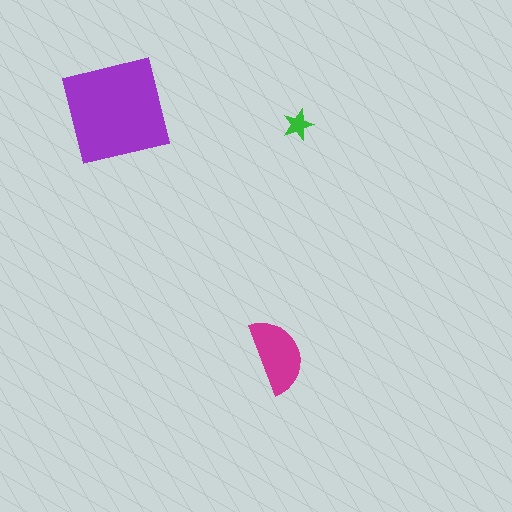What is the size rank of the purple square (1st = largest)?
1st.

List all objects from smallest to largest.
The green star, the magenta semicircle, the purple square.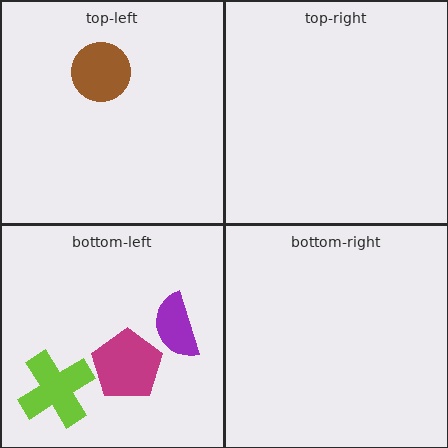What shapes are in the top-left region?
The brown circle.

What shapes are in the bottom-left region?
The lime cross, the purple semicircle, the magenta pentagon.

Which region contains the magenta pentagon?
The bottom-left region.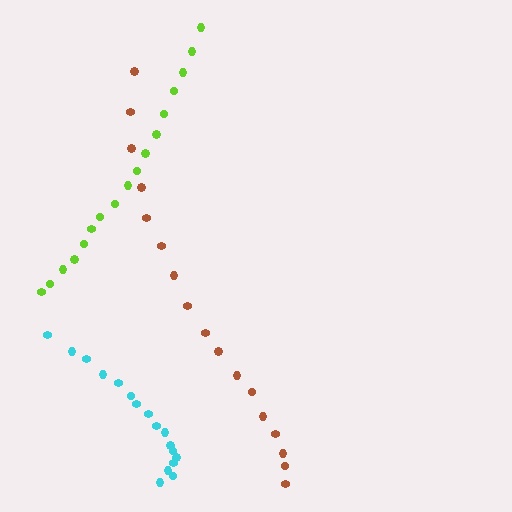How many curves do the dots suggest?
There are 3 distinct paths.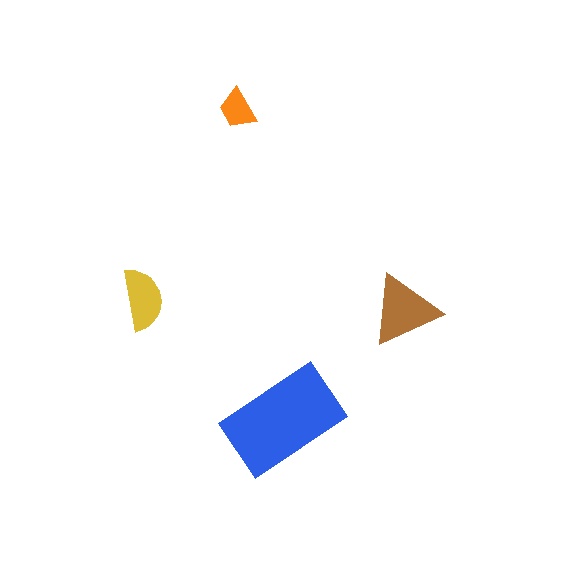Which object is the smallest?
The orange trapezoid.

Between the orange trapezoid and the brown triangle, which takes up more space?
The brown triangle.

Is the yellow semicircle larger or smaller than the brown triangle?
Smaller.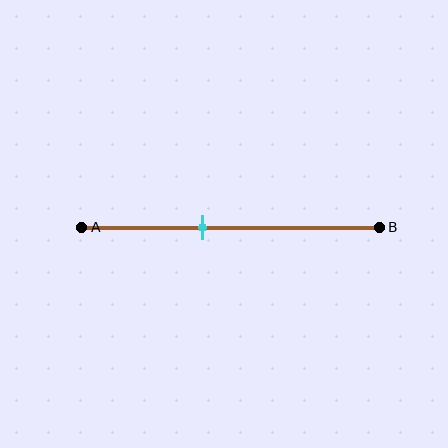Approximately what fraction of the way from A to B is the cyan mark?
The cyan mark is approximately 40% of the way from A to B.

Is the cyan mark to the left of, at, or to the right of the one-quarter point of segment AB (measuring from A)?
The cyan mark is to the right of the one-quarter point of segment AB.